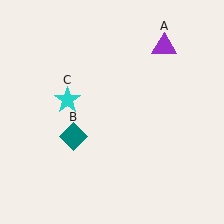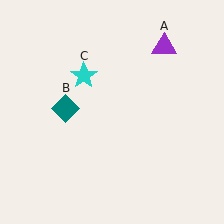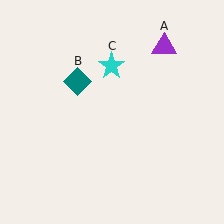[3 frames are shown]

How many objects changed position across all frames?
2 objects changed position: teal diamond (object B), cyan star (object C).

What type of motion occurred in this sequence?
The teal diamond (object B), cyan star (object C) rotated clockwise around the center of the scene.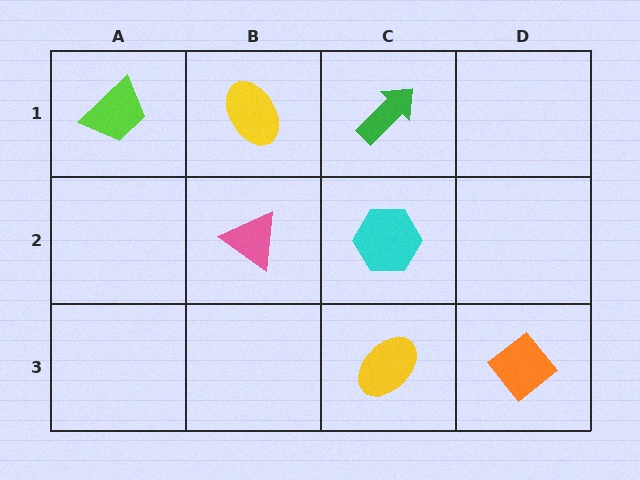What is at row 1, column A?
A lime trapezoid.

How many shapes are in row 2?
2 shapes.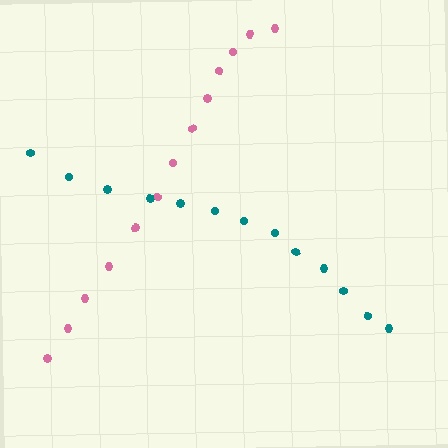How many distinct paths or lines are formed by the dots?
There are 2 distinct paths.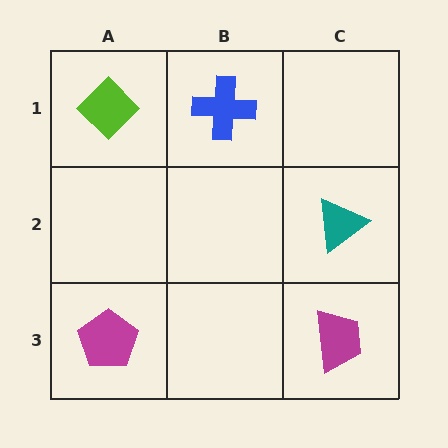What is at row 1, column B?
A blue cross.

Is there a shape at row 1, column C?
No, that cell is empty.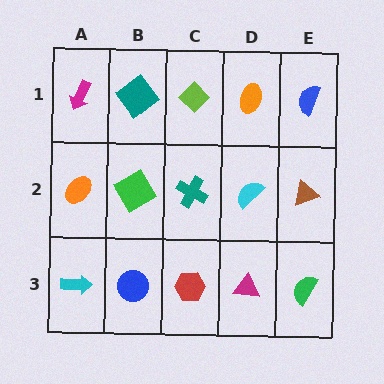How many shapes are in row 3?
5 shapes.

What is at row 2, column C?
A teal cross.